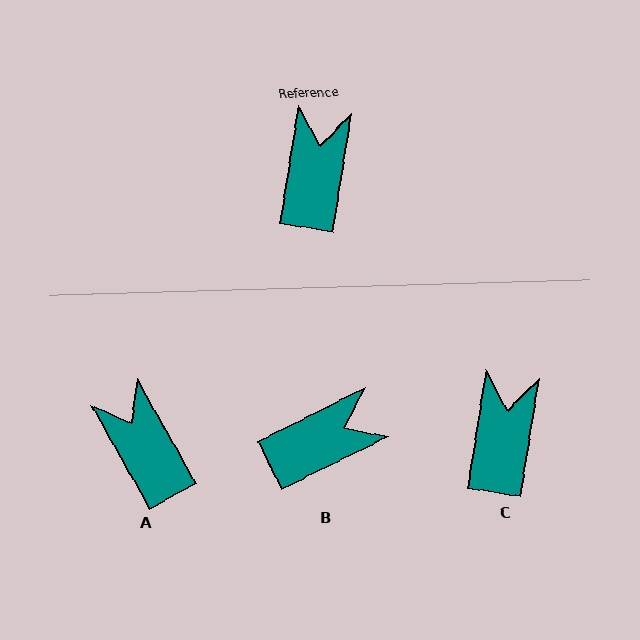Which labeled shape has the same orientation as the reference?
C.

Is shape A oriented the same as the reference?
No, it is off by about 38 degrees.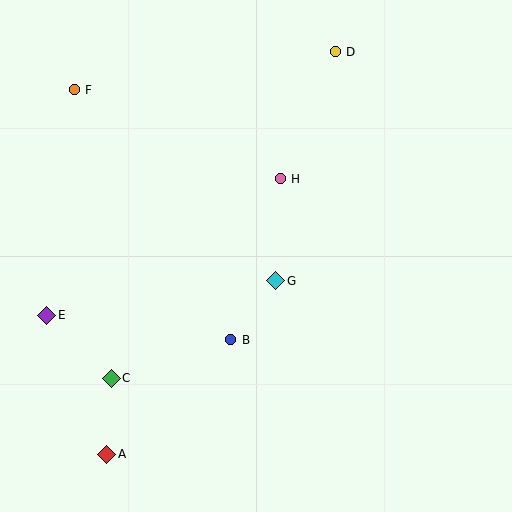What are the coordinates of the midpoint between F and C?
The midpoint between F and C is at (93, 234).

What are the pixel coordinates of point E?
Point E is at (47, 315).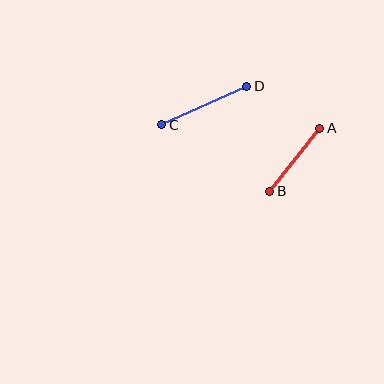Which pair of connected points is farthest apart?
Points C and D are farthest apart.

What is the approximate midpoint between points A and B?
The midpoint is at approximately (295, 160) pixels.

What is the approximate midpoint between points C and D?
The midpoint is at approximately (204, 106) pixels.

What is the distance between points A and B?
The distance is approximately 81 pixels.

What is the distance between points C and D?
The distance is approximately 93 pixels.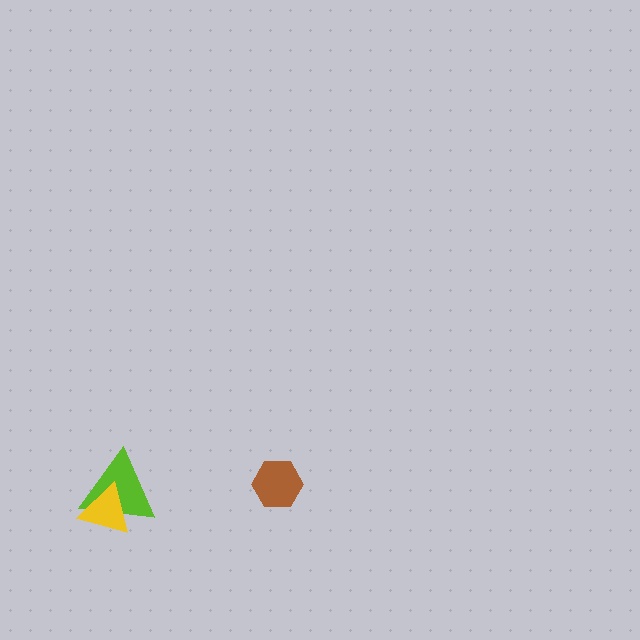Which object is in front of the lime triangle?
The yellow triangle is in front of the lime triangle.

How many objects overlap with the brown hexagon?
0 objects overlap with the brown hexagon.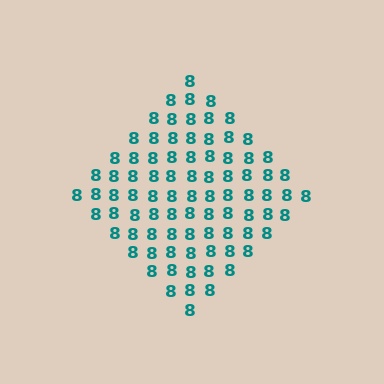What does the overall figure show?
The overall figure shows a diamond.